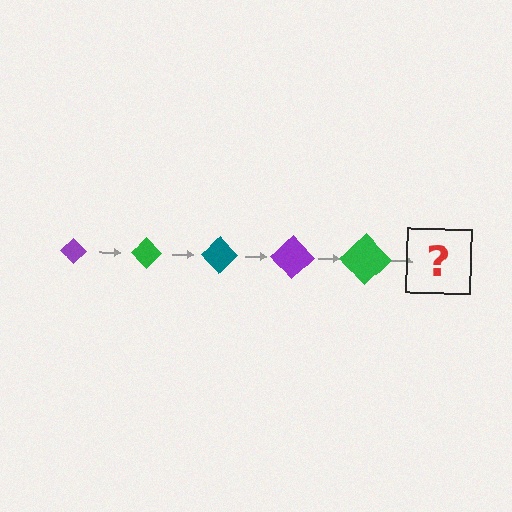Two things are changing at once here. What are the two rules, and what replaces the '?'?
The two rules are that the diamond grows larger each step and the color cycles through purple, green, and teal. The '?' should be a teal diamond, larger than the previous one.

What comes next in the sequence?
The next element should be a teal diamond, larger than the previous one.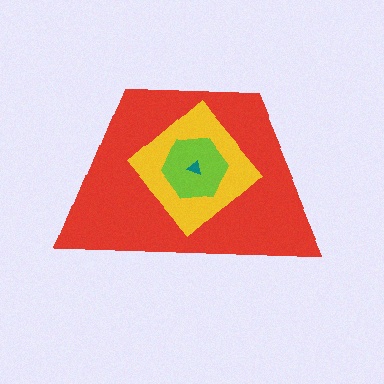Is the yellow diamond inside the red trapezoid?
Yes.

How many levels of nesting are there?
4.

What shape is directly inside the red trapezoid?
The yellow diamond.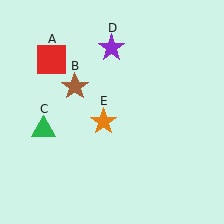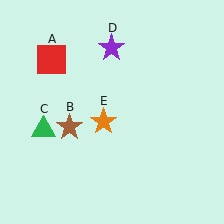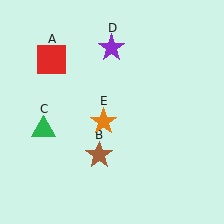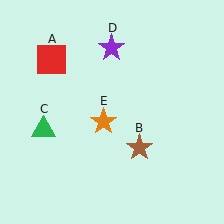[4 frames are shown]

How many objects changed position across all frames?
1 object changed position: brown star (object B).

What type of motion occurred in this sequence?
The brown star (object B) rotated counterclockwise around the center of the scene.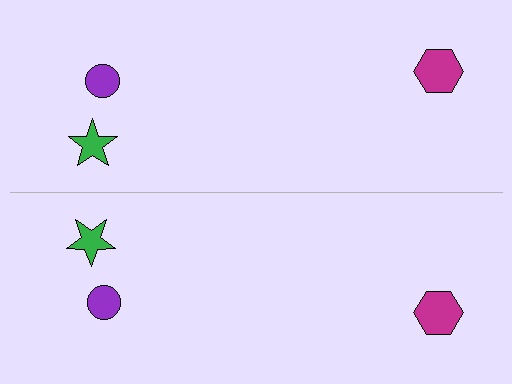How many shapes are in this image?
There are 6 shapes in this image.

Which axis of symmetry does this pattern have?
The pattern has a horizontal axis of symmetry running through the center of the image.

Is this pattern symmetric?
Yes, this pattern has bilateral (reflection) symmetry.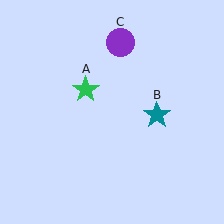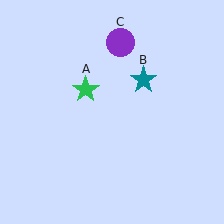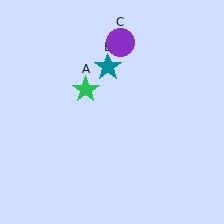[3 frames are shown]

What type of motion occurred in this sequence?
The teal star (object B) rotated counterclockwise around the center of the scene.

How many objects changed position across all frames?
1 object changed position: teal star (object B).